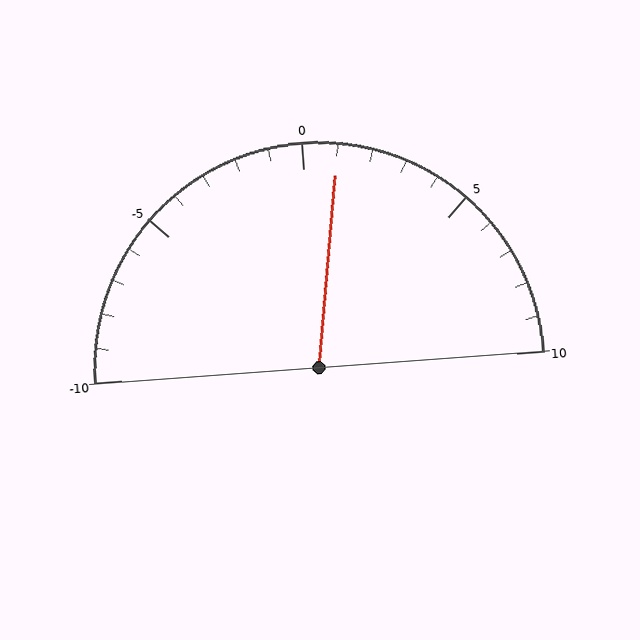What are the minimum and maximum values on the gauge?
The gauge ranges from -10 to 10.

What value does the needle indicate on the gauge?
The needle indicates approximately 1.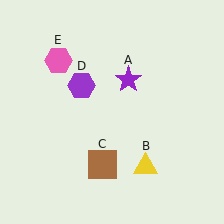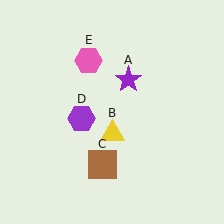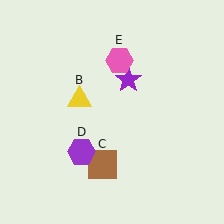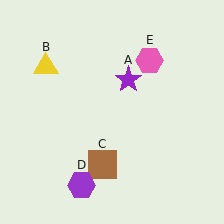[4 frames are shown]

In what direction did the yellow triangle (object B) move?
The yellow triangle (object B) moved up and to the left.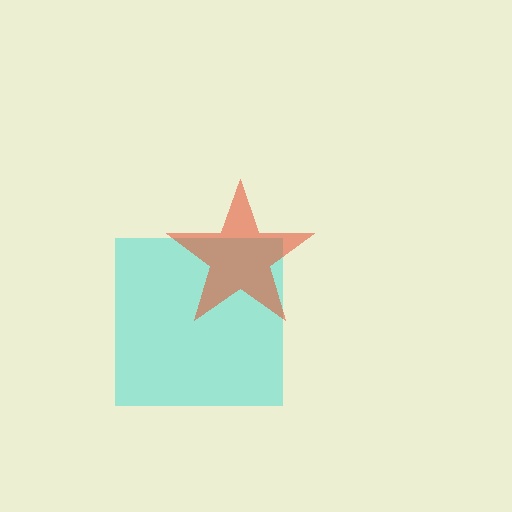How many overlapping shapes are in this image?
There are 2 overlapping shapes in the image.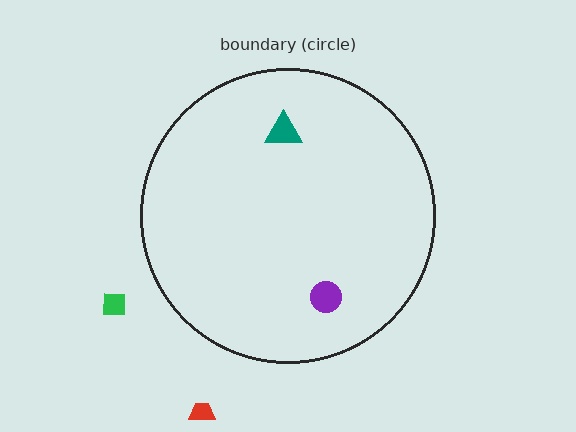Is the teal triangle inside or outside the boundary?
Inside.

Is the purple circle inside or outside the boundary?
Inside.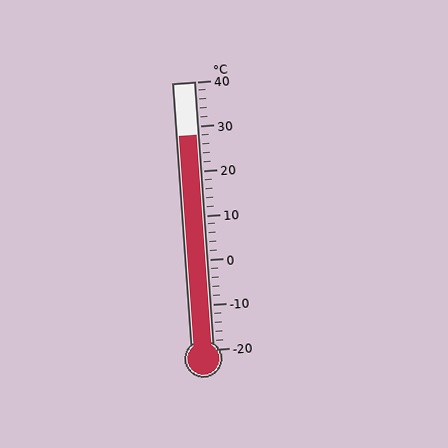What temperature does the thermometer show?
The thermometer shows approximately 28°C.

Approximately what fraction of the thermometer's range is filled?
The thermometer is filled to approximately 80% of its range.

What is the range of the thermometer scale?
The thermometer scale ranges from -20°C to 40°C.